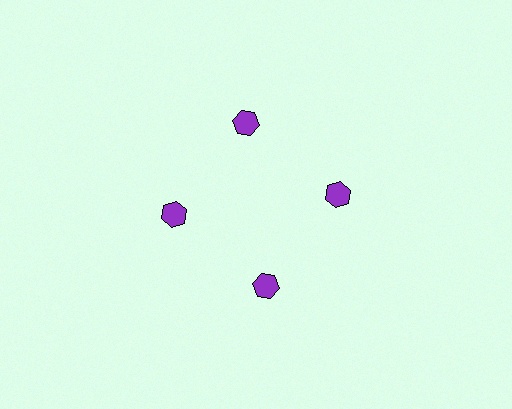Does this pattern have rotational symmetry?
Yes, this pattern has 4-fold rotational symmetry. It looks the same after rotating 90 degrees around the center.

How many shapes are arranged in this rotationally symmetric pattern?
There are 4 shapes, arranged in 4 groups of 1.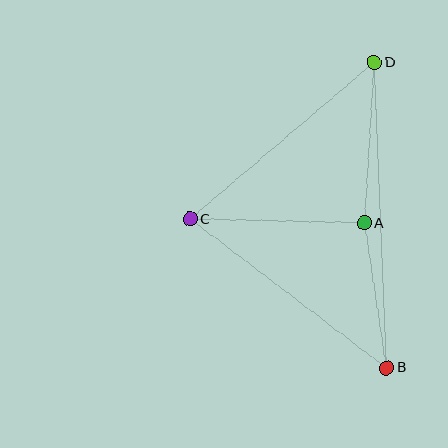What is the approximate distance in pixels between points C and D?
The distance between C and D is approximately 242 pixels.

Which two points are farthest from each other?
Points B and D are farthest from each other.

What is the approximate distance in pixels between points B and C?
The distance between B and C is approximately 247 pixels.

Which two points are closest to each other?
Points A and B are closest to each other.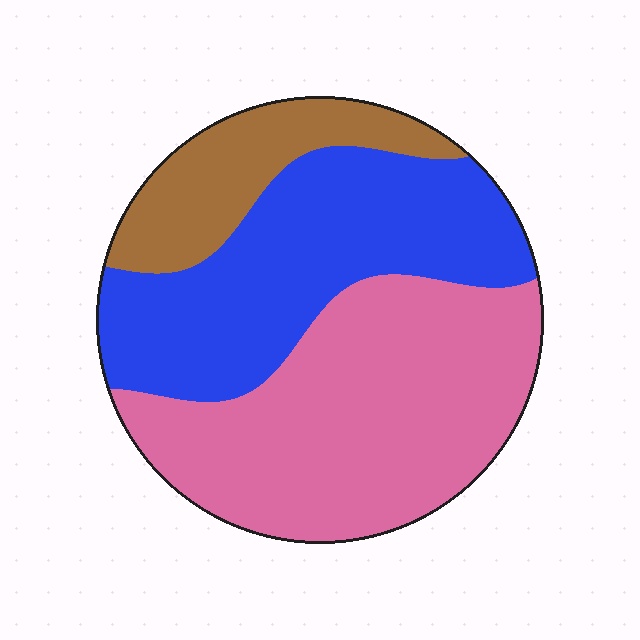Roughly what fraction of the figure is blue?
Blue takes up about three eighths (3/8) of the figure.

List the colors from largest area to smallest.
From largest to smallest: pink, blue, brown.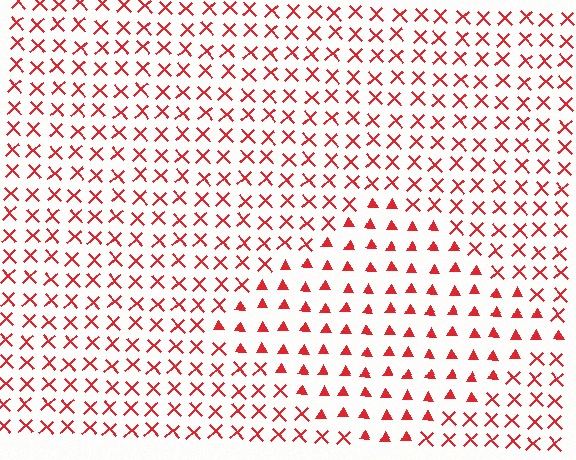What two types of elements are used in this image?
The image uses triangles inside the diamond region and X marks outside it.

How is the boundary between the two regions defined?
The boundary is defined by a change in element shape: triangles inside vs. X marks outside. All elements share the same color and spacing.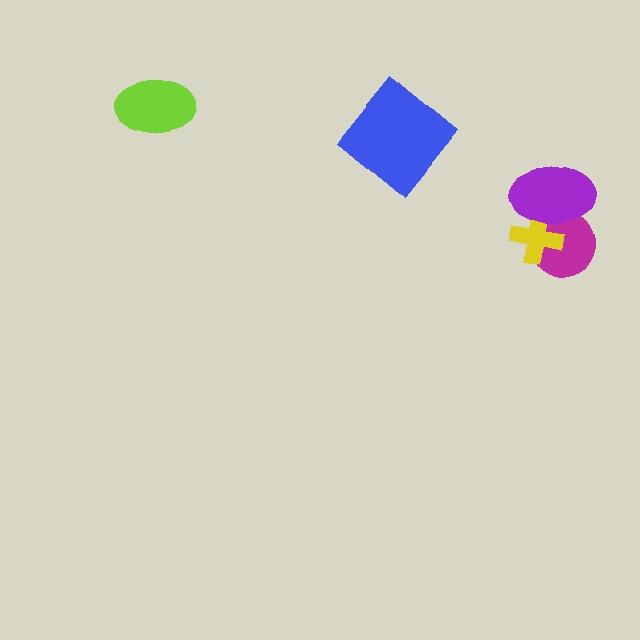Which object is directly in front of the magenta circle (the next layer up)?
The yellow cross is directly in front of the magenta circle.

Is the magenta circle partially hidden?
Yes, it is partially covered by another shape.